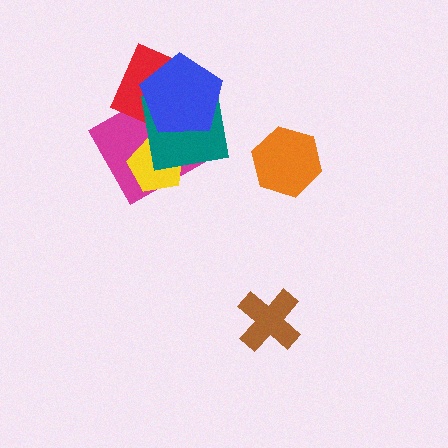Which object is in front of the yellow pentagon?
The teal square is in front of the yellow pentagon.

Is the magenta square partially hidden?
Yes, it is partially covered by another shape.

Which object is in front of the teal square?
The blue pentagon is in front of the teal square.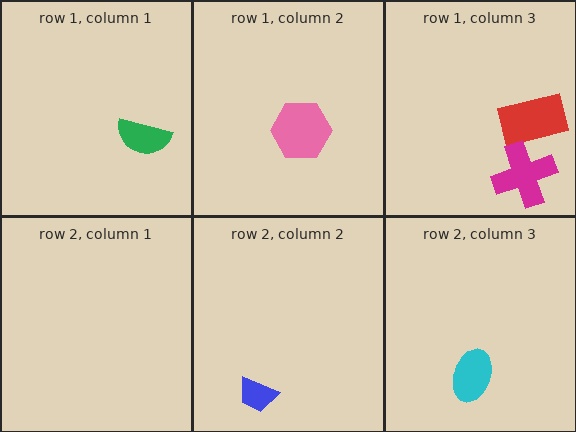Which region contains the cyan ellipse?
The row 2, column 3 region.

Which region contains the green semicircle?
The row 1, column 1 region.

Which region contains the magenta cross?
The row 1, column 3 region.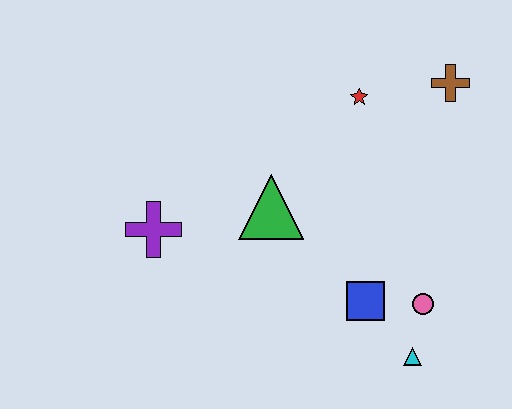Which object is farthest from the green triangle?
The brown cross is farthest from the green triangle.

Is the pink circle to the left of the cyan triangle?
No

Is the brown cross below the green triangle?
No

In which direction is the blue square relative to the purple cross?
The blue square is to the right of the purple cross.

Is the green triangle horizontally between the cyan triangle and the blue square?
No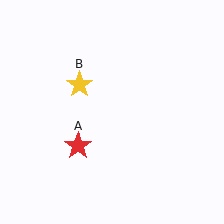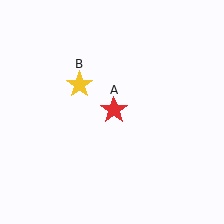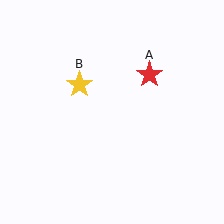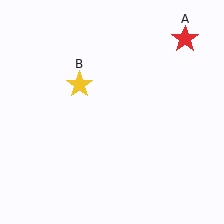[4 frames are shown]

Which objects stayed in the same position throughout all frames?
Yellow star (object B) remained stationary.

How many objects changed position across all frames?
1 object changed position: red star (object A).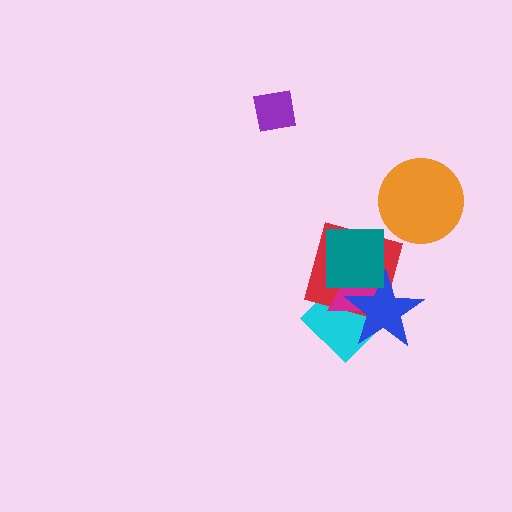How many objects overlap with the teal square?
4 objects overlap with the teal square.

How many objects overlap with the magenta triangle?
4 objects overlap with the magenta triangle.